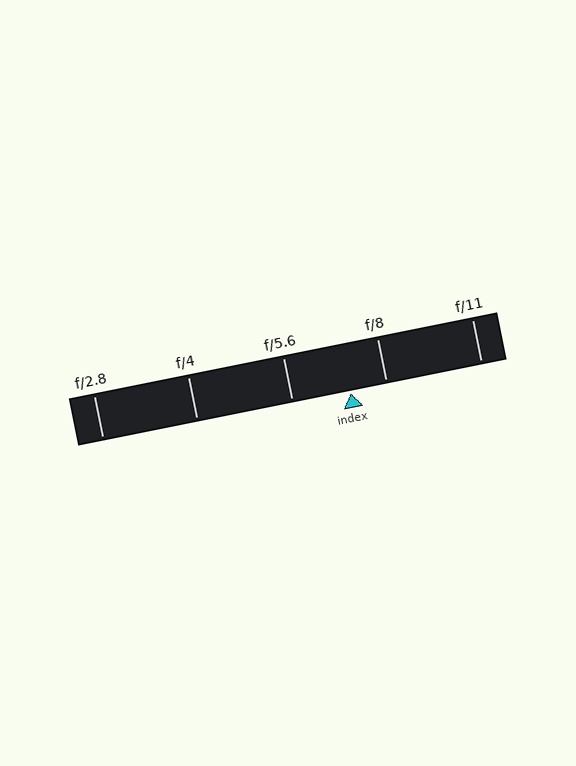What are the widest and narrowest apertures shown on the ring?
The widest aperture shown is f/2.8 and the narrowest is f/11.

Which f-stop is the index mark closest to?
The index mark is closest to f/8.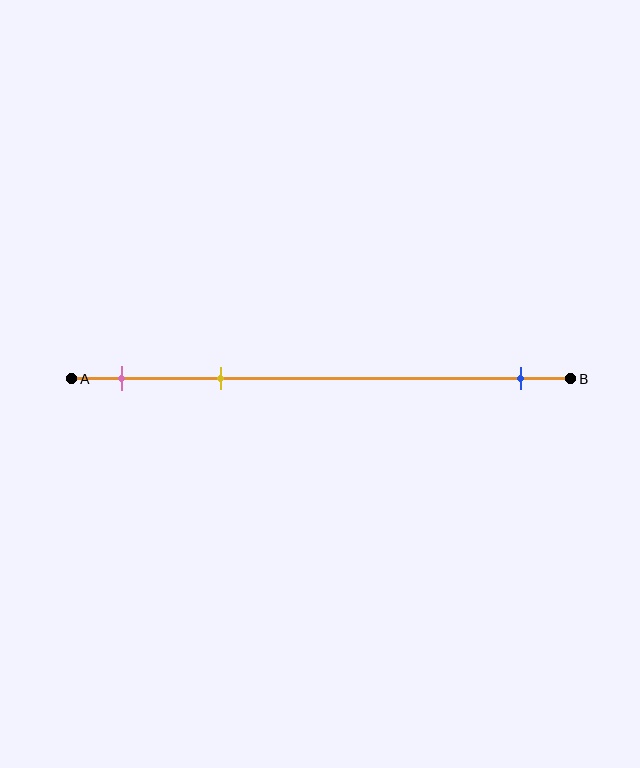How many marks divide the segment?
There are 3 marks dividing the segment.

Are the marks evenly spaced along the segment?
No, the marks are not evenly spaced.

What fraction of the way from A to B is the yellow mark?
The yellow mark is approximately 30% (0.3) of the way from A to B.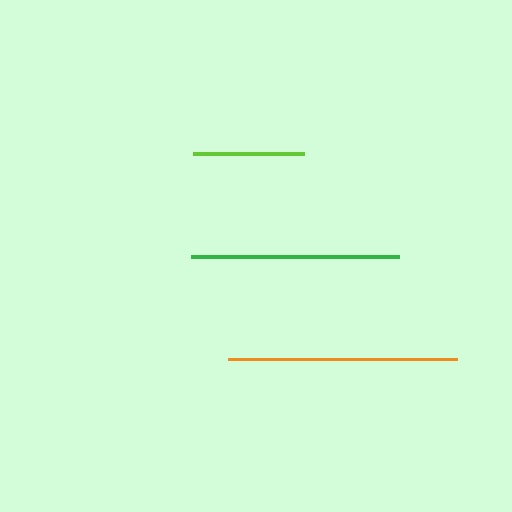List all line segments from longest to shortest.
From longest to shortest: orange, green, lime.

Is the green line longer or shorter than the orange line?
The orange line is longer than the green line.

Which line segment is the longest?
The orange line is the longest at approximately 230 pixels.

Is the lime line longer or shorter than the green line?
The green line is longer than the lime line.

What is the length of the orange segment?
The orange segment is approximately 230 pixels long.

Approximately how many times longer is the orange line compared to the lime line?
The orange line is approximately 2.1 times the length of the lime line.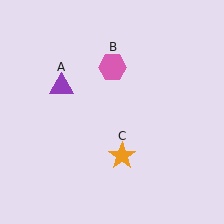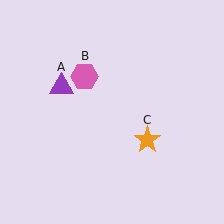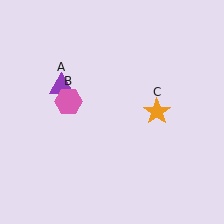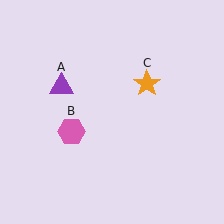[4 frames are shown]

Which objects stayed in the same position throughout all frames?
Purple triangle (object A) remained stationary.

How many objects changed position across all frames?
2 objects changed position: pink hexagon (object B), orange star (object C).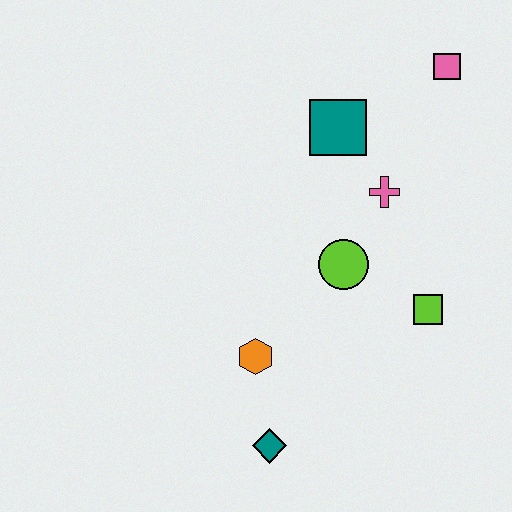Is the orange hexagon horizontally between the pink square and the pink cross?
No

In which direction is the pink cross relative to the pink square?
The pink cross is below the pink square.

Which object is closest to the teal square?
The pink cross is closest to the teal square.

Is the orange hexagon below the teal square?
Yes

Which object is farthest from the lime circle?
The pink square is farthest from the lime circle.